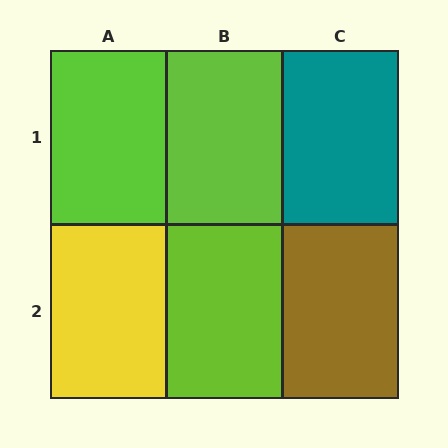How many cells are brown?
1 cell is brown.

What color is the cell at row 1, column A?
Lime.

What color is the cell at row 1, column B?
Lime.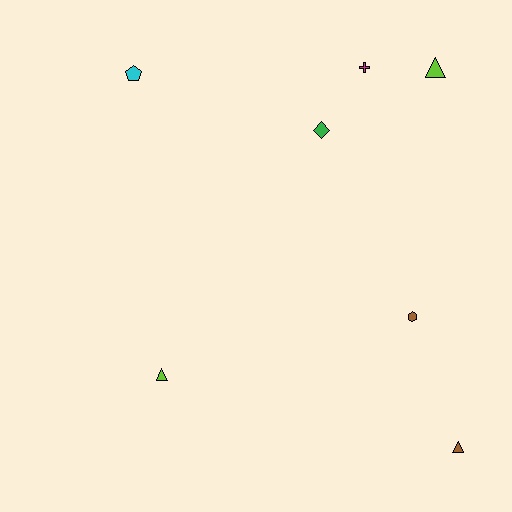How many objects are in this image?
There are 7 objects.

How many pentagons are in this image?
There is 1 pentagon.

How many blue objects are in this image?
There are no blue objects.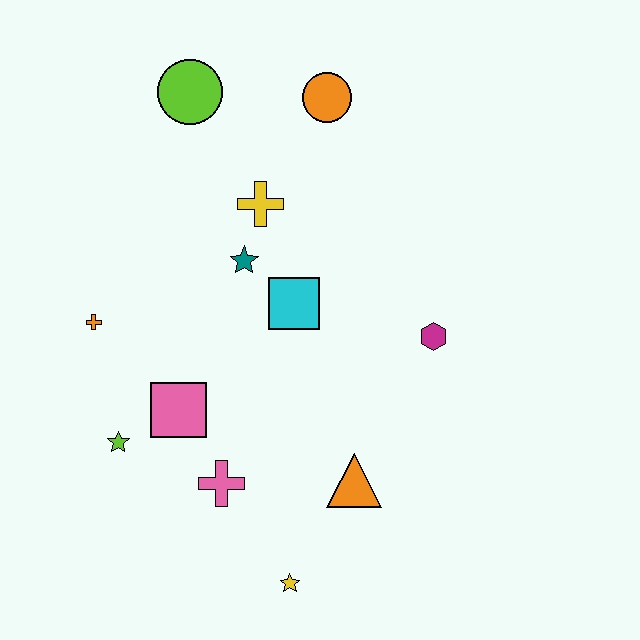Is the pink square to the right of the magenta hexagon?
No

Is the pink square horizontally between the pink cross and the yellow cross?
No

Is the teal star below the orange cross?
No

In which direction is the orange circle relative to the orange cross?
The orange circle is to the right of the orange cross.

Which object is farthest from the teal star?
The yellow star is farthest from the teal star.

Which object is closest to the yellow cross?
The teal star is closest to the yellow cross.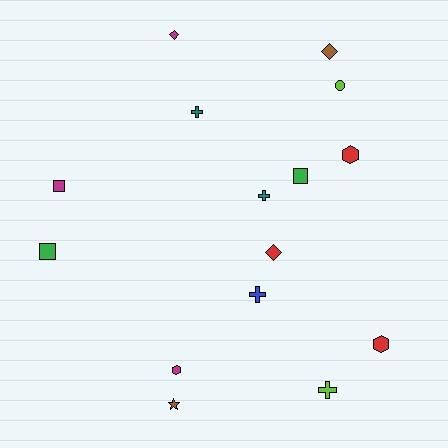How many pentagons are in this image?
There are no pentagons.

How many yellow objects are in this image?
There are no yellow objects.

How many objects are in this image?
There are 15 objects.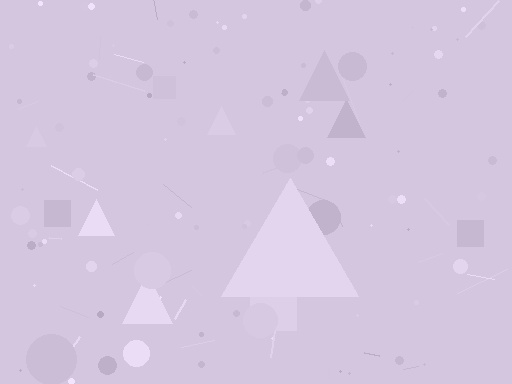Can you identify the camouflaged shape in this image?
The camouflaged shape is a triangle.